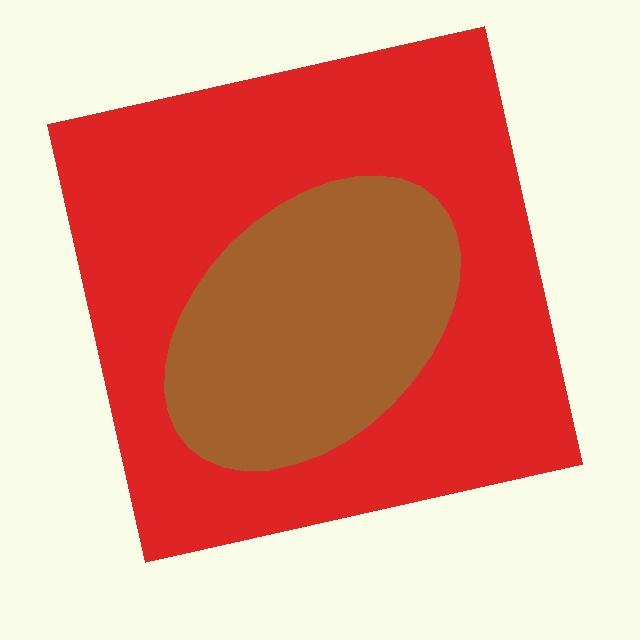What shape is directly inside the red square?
The brown ellipse.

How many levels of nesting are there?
2.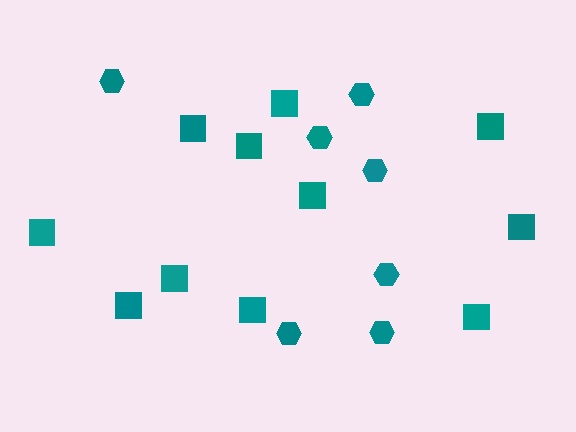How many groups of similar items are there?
There are 2 groups: one group of squares (11) and one group of hexagons (7).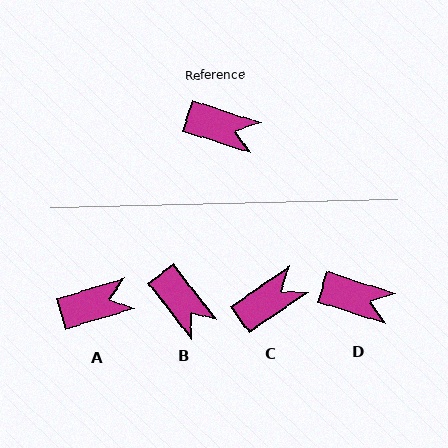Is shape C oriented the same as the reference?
No, it is off by about 52 degrees.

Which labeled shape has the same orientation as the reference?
D.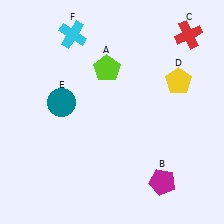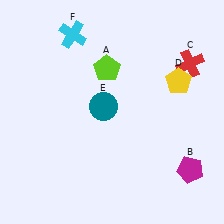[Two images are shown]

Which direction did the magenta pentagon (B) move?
The magenta pentagon (B) moved right.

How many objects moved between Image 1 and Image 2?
3 objects moved between the two images.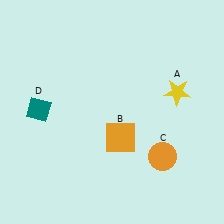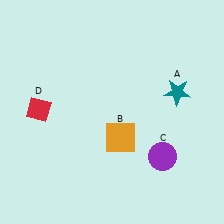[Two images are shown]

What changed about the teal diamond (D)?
In Image 1, D is teal. In Image 2, it changed to red.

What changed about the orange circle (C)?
In Image 1, C is orange. In Image 2, it changed to purple.